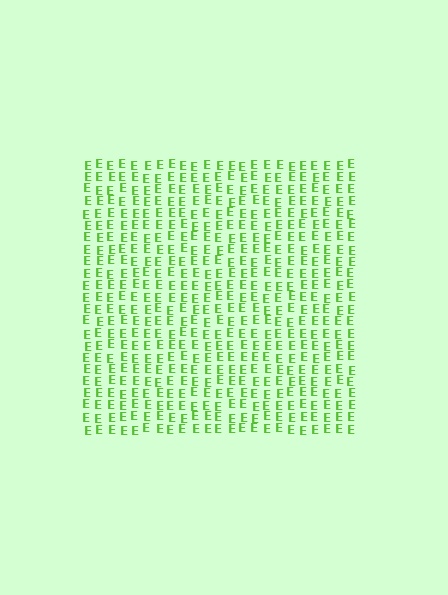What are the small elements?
The small elements are letter E's.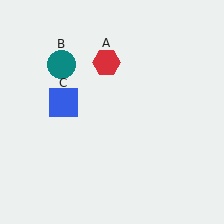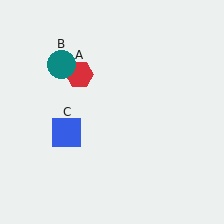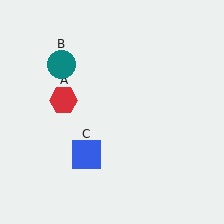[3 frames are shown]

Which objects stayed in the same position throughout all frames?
Teal circle (object B) remained stationary.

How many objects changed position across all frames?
2 objects changed position: red hexagon (object A), blue square (object C).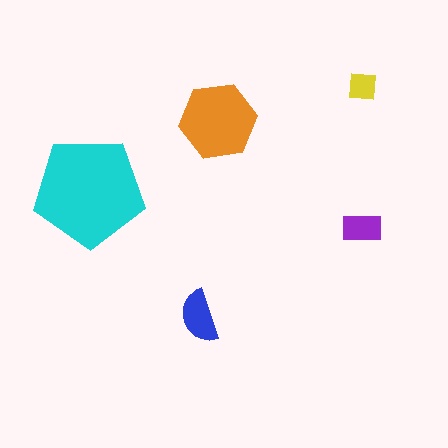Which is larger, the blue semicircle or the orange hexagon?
The orange hexagon.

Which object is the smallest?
The yellow square.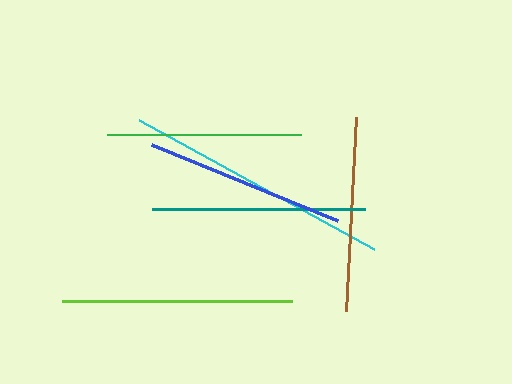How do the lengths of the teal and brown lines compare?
The teal and brown lines are approximately the same length.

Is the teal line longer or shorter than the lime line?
The lime line is longer than the teal line.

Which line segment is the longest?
The cyan line is the longest at approximately 269 pixels.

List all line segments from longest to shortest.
From longest to shortest: cyan, lime, teal, blue, brown, green.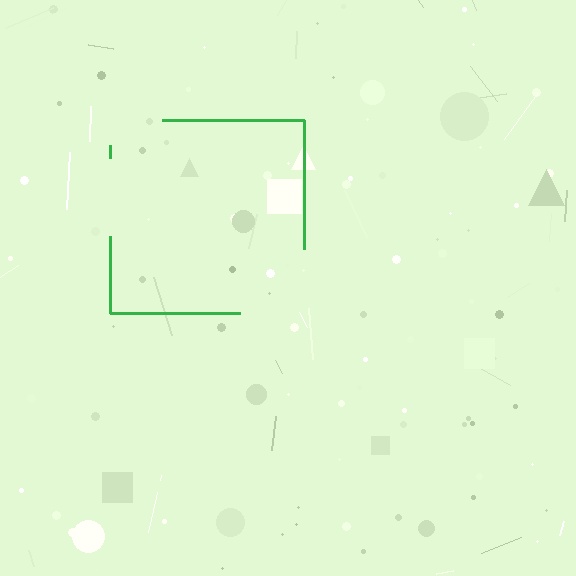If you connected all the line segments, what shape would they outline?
They would outline a square.